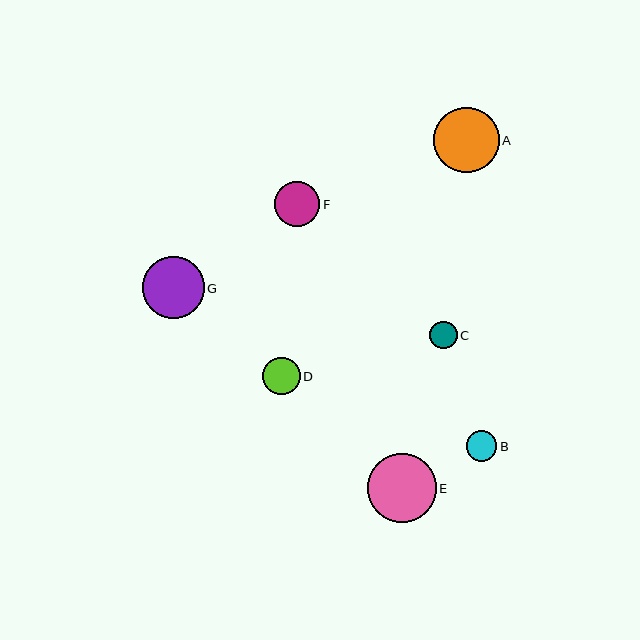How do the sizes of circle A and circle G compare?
Circle A and circle G are approximately the same size.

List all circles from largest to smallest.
From largest to smallest: E, A, G, F, D, B, C.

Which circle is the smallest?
Circle C is the smallest with a size of approximately 28 pixels.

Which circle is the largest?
Circle E is the largest with a size of approximately 69 pixels.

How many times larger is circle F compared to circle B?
Circle F is approximately 1.5 times the size of circle B.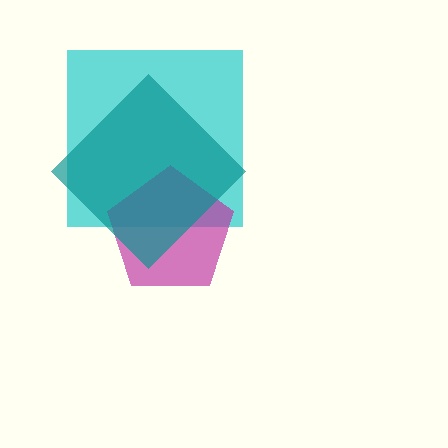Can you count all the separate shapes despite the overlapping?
Yes, there are 3 separate shapes.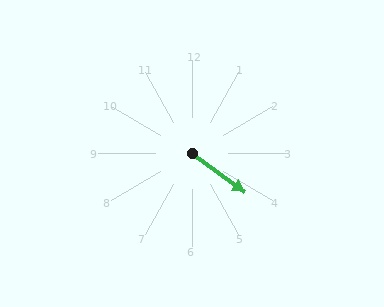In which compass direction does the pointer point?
Southeast.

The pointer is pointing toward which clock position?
Roughly 4 o'clock.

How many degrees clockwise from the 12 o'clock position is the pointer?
Approximately 126 degrees.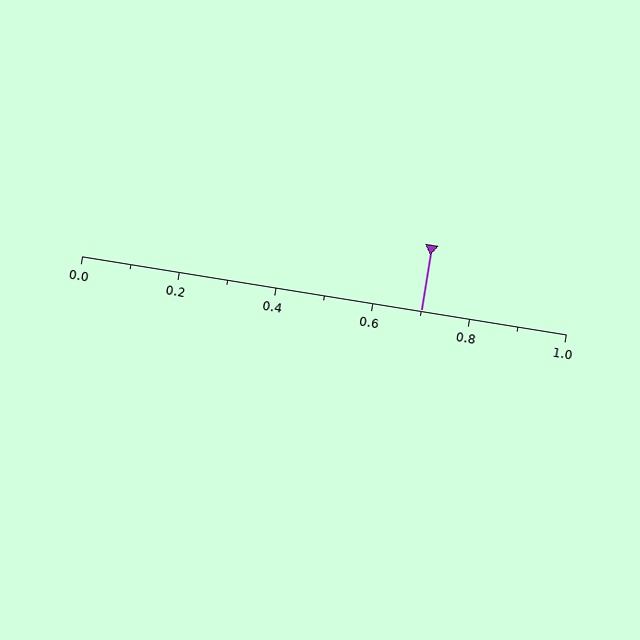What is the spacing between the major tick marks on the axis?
The major ticks are spaced 0.2 apart.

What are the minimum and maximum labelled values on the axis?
The axis runs from 0.0 to 1.0.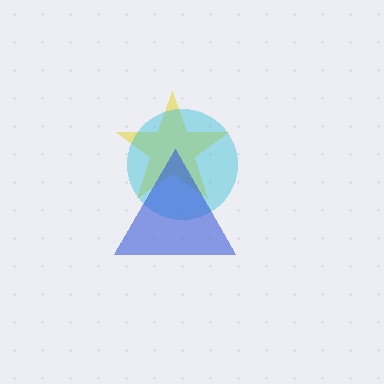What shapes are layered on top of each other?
The layered shapes are: a yellow star, a cyan circle, a blue triangle.